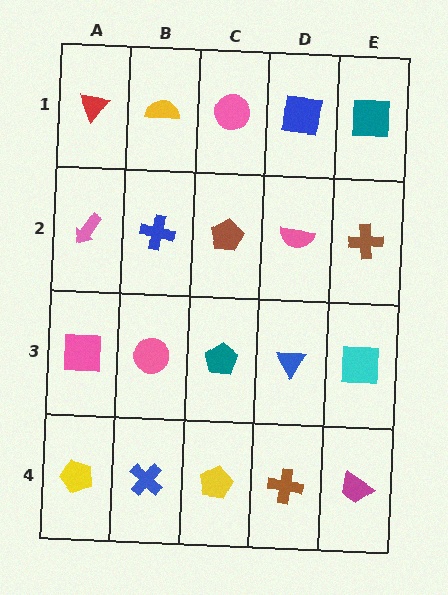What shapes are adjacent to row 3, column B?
A blue cross (row 2, column B), a blue cross (row 4, column B), a pink square (row 3, column A), a teal pentagon (row 3, column C).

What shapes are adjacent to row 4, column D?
A blue triangle (row 3, column D), a yellow pentagon (row 4, column C), a magenta trapezoid (row 4, column E).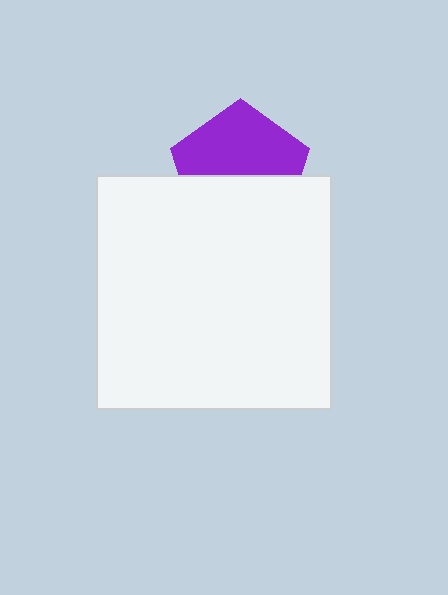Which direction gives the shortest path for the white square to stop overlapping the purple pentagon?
Moving down gives the shortest separation.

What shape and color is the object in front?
The object in front is a white square.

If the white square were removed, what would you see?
You would see the complete purple pentagon.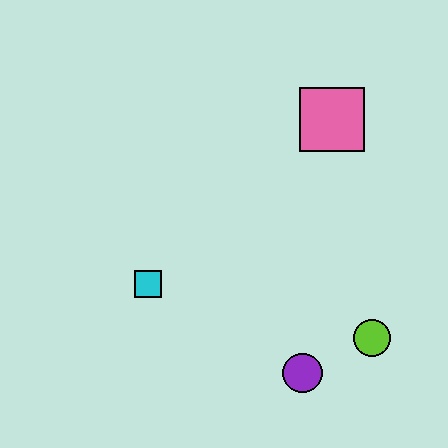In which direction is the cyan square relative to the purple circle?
The cyan square is to the left of the purple circle.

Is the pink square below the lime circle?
No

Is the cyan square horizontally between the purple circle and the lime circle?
No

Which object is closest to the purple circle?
The lime circle is closest to the purple circle.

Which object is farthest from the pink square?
The purple circle is farthest from the pink square.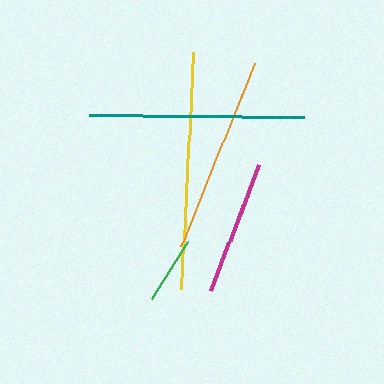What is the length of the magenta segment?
The magenta segment is approximately 136 pixels long.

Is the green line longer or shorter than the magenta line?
The magenta line is longer than the green line.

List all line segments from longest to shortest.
From longest to shortest: yellow, teal, orange, magenta, green.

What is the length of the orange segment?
The orange segment is approximately 198 pixels long.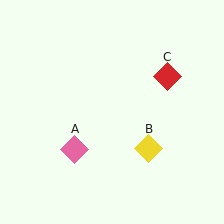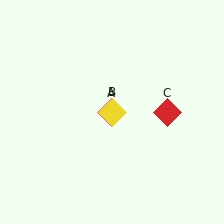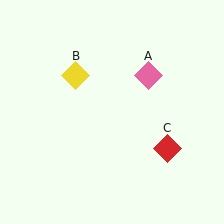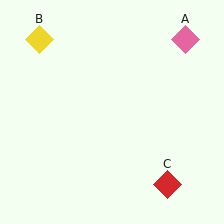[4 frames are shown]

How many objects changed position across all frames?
3 objects changed position: pink diamond (object A), yellow diamond (object B), red diamond (object C).